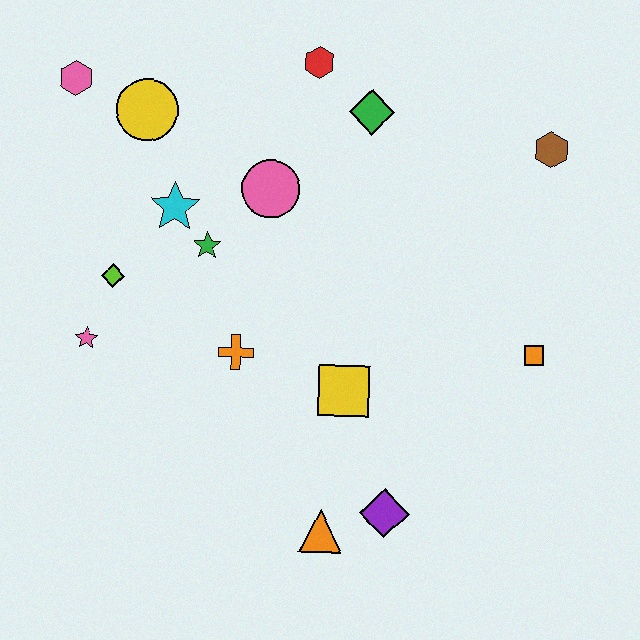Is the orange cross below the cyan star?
Yes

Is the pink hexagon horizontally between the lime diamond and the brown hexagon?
No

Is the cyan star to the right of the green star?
No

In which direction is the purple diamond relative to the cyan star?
The purple diamond is below the cyan star.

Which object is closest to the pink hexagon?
The yellow circle is closest to the pink hexagon.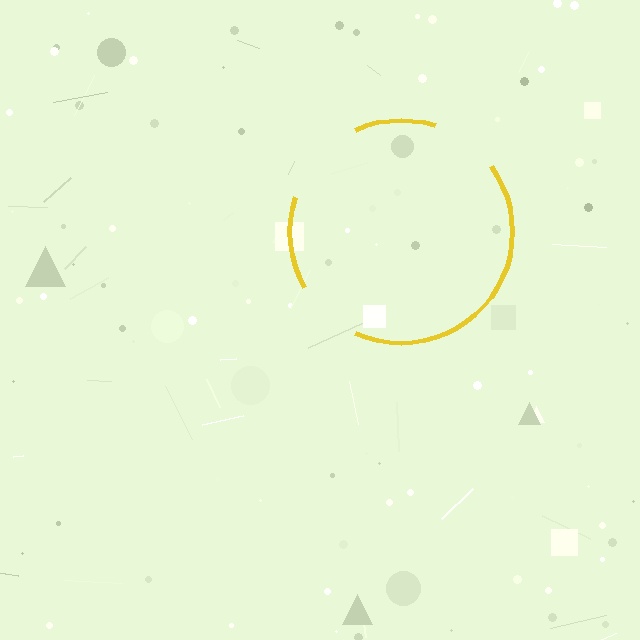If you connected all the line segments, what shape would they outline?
They would outline a circle.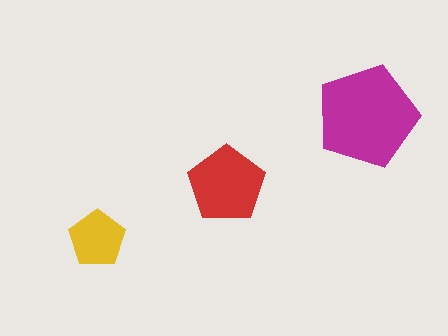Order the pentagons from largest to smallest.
the magenta one, the red one, the yellow one.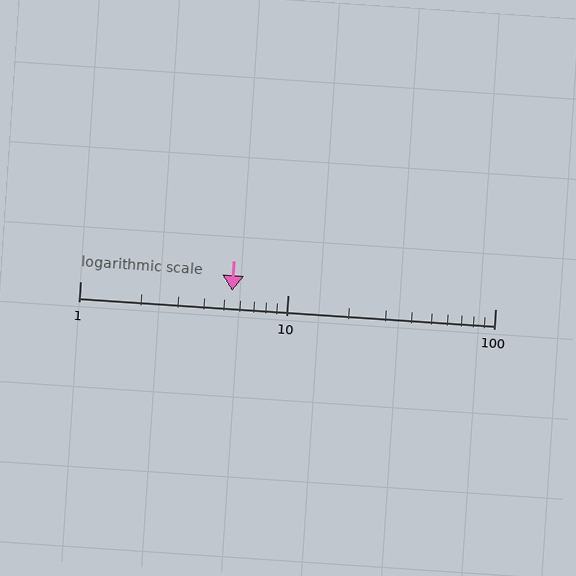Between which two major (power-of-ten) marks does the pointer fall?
The pointer is between 1 and 10.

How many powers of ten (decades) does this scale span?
The scale spans 2 decades, from 1 to 100.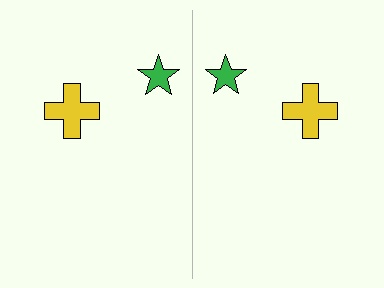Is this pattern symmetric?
Yes, this pattern has bilateral (reflection) symmetry.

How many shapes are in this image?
There are 4 shapes in this image.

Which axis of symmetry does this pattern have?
The pattern has a vertical axis of symmetry running through the center of the image.